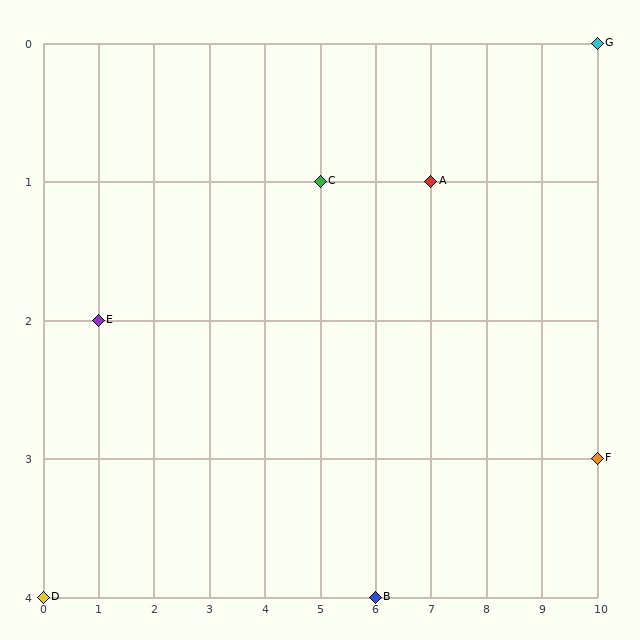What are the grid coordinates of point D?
Point D is at grid coordinates (0, 4).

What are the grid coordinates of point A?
Point A is at grid coordinates (7, 1).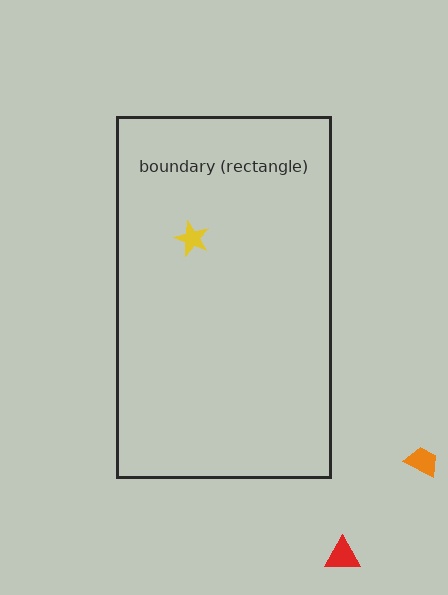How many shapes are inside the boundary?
1 inside, 2 outside.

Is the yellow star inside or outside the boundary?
Inside.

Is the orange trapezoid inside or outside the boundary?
Outside.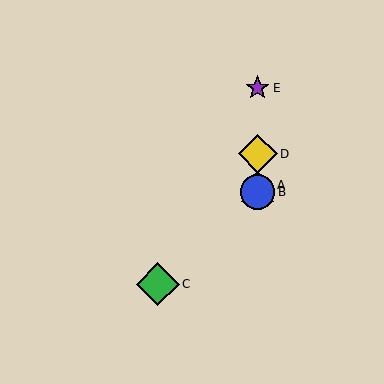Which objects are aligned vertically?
Objects A, B, D, E are aligned vertically.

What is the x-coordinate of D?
Object D is at x≈258.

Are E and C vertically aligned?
No, E is at x≈258 and C is at x≈158.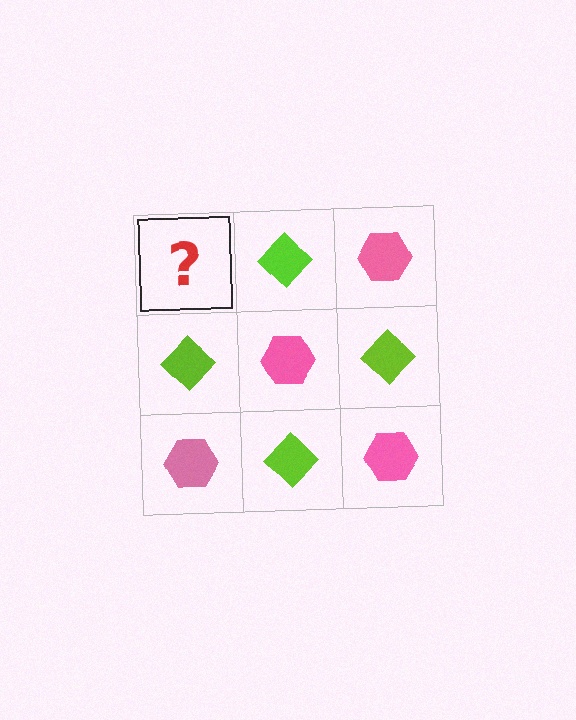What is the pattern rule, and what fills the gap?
The rule is that it alternates pink hexagon and lime diamond in a checkerboard pattern. The gap should be filled with a pink hexagon.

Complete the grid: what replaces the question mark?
The question mark should be replaced with a pink hexagon.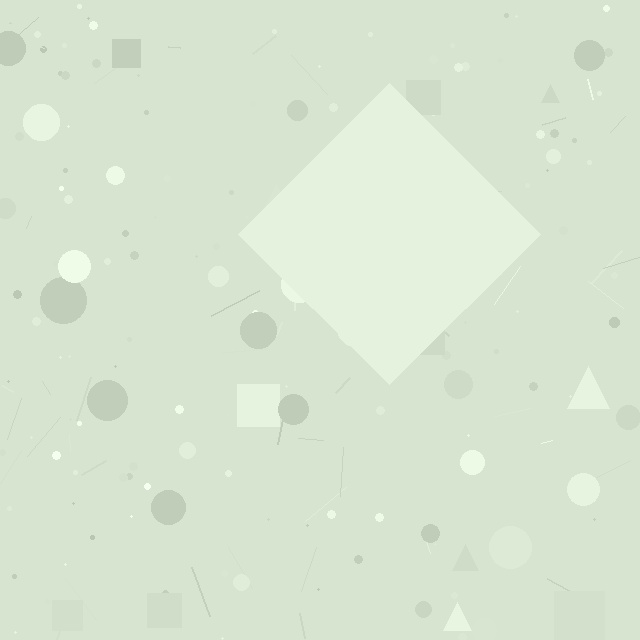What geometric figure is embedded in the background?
A diamond is embedded in the background.